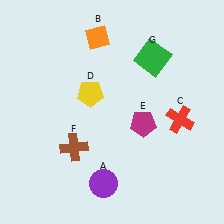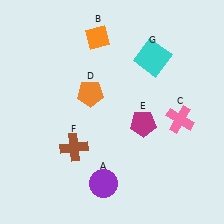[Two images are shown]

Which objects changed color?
C changed from red to pink. D changed from yellow to orange. G changed from green to cyan.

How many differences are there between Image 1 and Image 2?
There are 3 differences between the two images.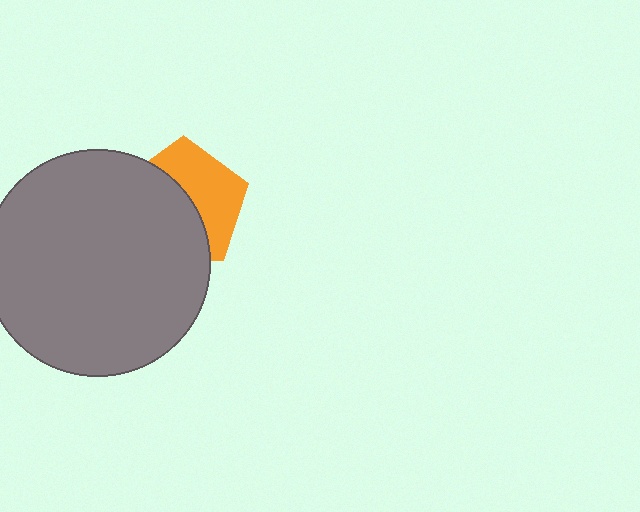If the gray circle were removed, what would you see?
You would see the complete orange pentagon.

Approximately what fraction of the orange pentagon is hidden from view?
Roughly 55% of the orange pentagon is hidden behind the gray circle.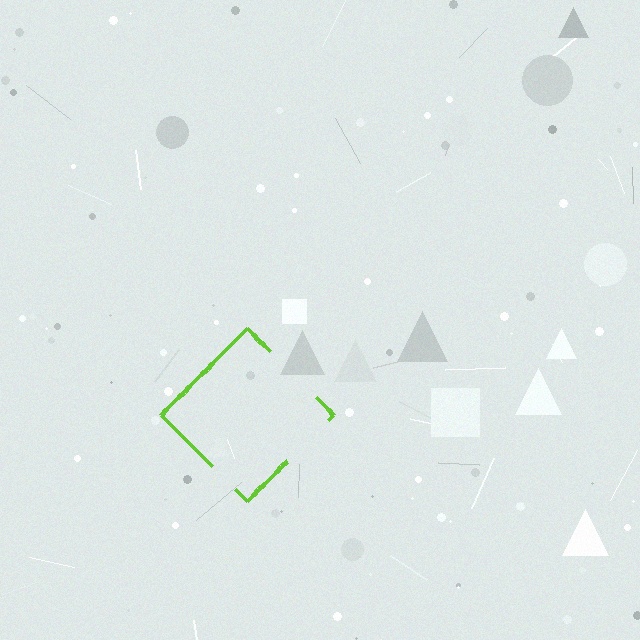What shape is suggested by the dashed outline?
The dashed outline suggests a diamond.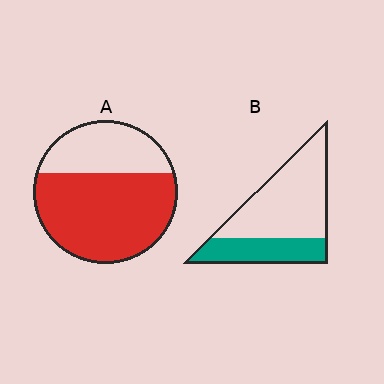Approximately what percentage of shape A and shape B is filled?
A is approximately 65% and B is approximately 35%.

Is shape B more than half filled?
No.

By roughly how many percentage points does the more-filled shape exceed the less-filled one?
By roughly 35 percentage points (A over B).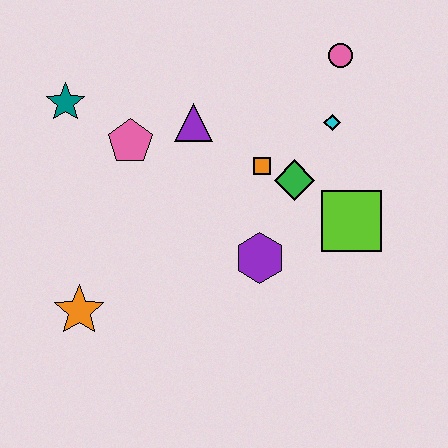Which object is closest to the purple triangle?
The pink pentagon is closest to the purple triangle.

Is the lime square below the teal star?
Yes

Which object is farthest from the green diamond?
The orange star is farthest from the green diamond.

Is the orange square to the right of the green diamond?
No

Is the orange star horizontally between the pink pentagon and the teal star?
Yes